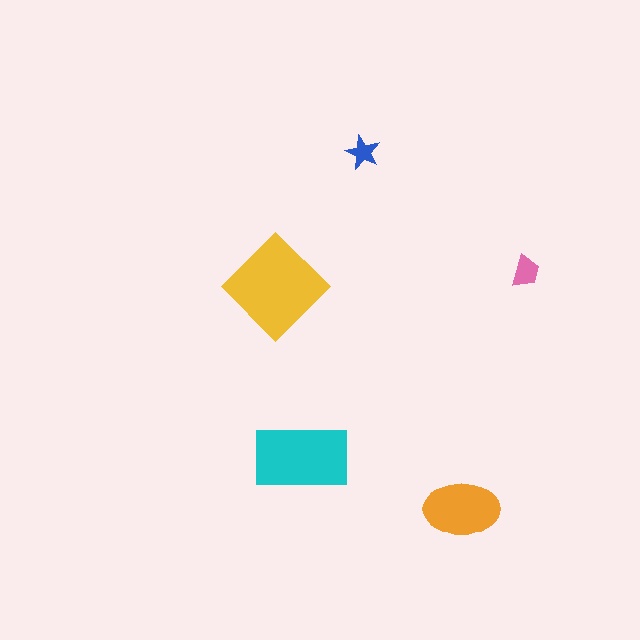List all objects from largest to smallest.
The yellow diamond, the cyan rectangle, the orange ellipse, the pink trapezoid, the blue star.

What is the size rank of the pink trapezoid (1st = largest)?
4th.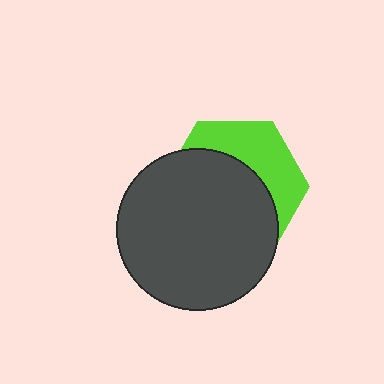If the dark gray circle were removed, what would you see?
You would see the complete lime hexagon.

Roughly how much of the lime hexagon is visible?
A small part of it is visible (roughly 37%).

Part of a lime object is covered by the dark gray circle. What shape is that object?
It is a hexagon.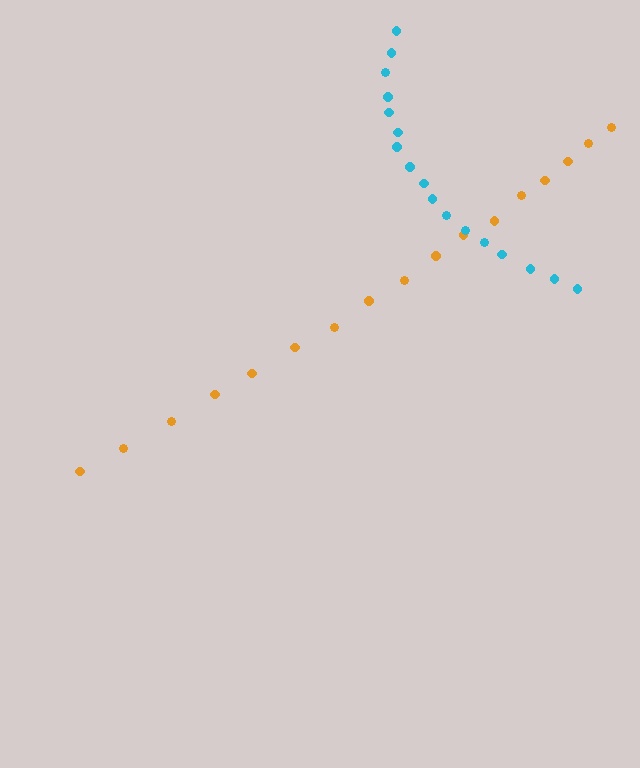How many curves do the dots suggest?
There are 2 distinct paths.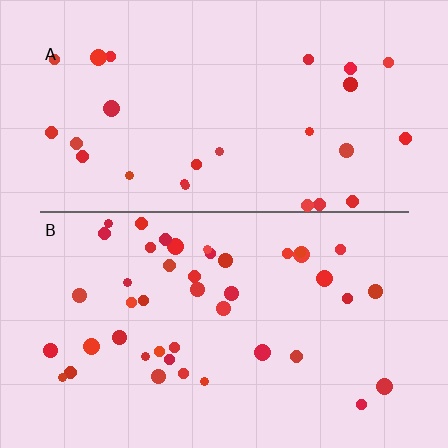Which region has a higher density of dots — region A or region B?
B (the bottom).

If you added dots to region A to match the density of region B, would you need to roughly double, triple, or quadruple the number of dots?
Approximately double.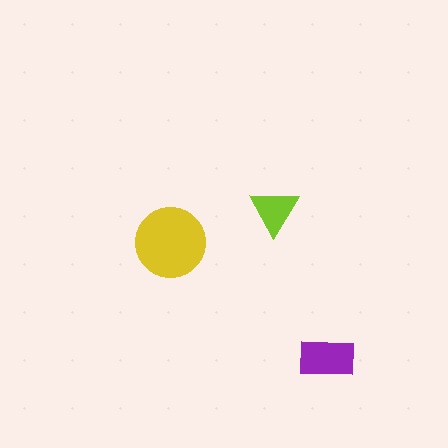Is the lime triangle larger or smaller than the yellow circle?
Smaller.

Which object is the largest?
The yellow circle.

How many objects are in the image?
There are 3 objects in the image.